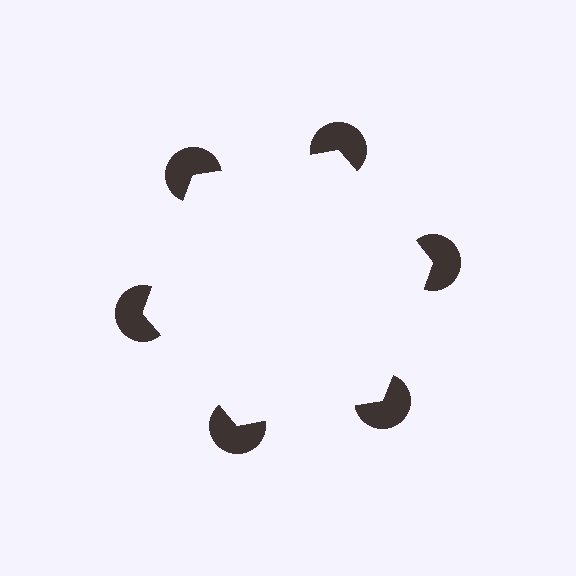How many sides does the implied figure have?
6 sides.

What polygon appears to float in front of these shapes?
An illusory hexagon — its edges are inferred from the aligned wedge cuts in the pac-man discs, not physically drawn.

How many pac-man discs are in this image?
There are 6 — one at each vertex of the illusory hexagon.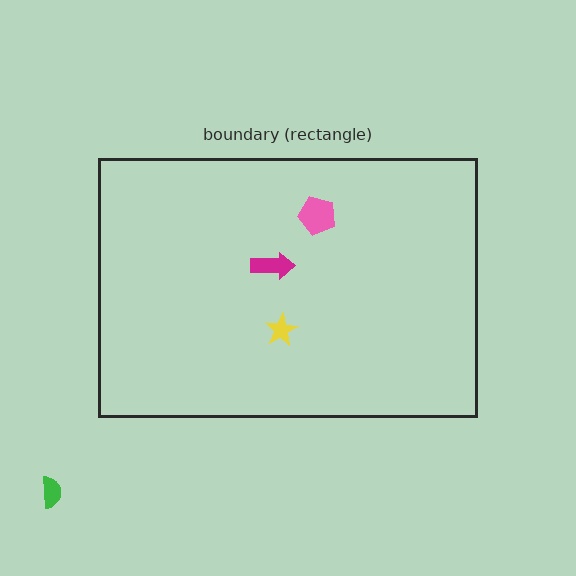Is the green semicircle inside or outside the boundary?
Outside.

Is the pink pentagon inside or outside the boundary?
Inside.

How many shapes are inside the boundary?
3 inside, 1 outside.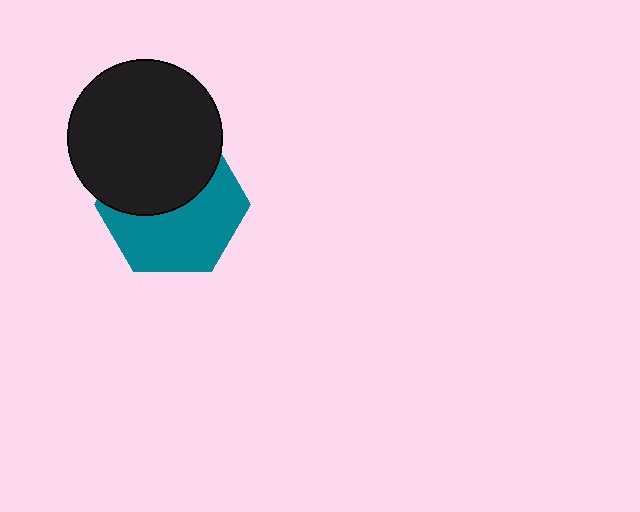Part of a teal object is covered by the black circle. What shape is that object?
It is a hexagon.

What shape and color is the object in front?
The object in front is a black circle.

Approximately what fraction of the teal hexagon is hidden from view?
Roughly 46% of the teal hexagon is hidden behind the black circle.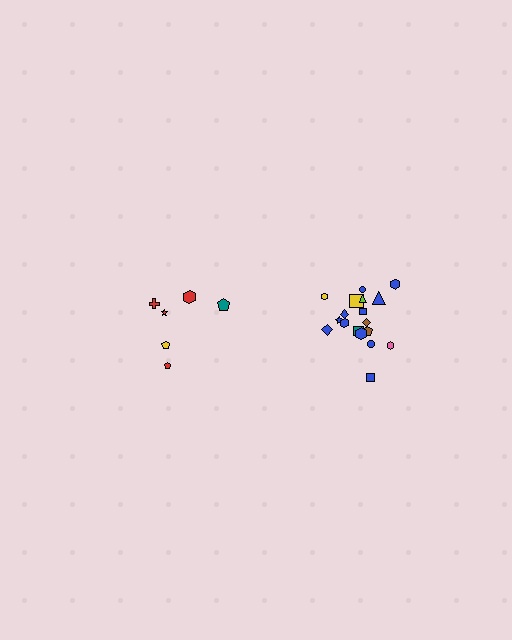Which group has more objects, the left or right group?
The right group.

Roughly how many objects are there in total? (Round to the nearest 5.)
Roughly 25 objects in total.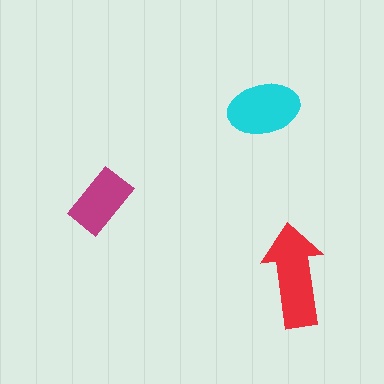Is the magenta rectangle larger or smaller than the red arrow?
Smaller.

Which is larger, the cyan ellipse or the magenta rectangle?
The cyan ellipse.